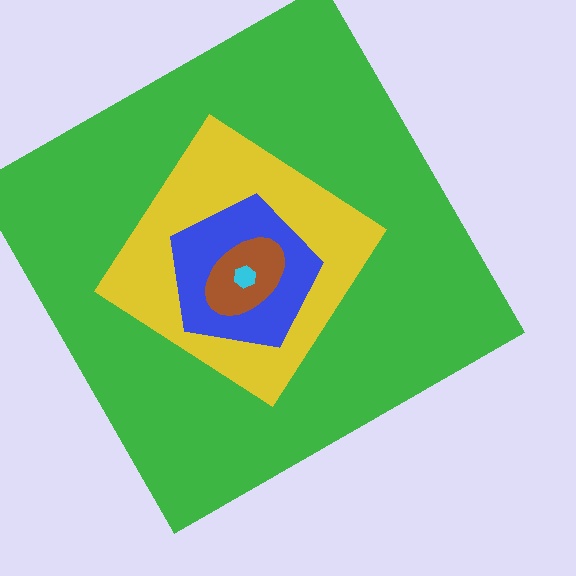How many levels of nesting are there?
5.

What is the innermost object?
The cyan hexagon.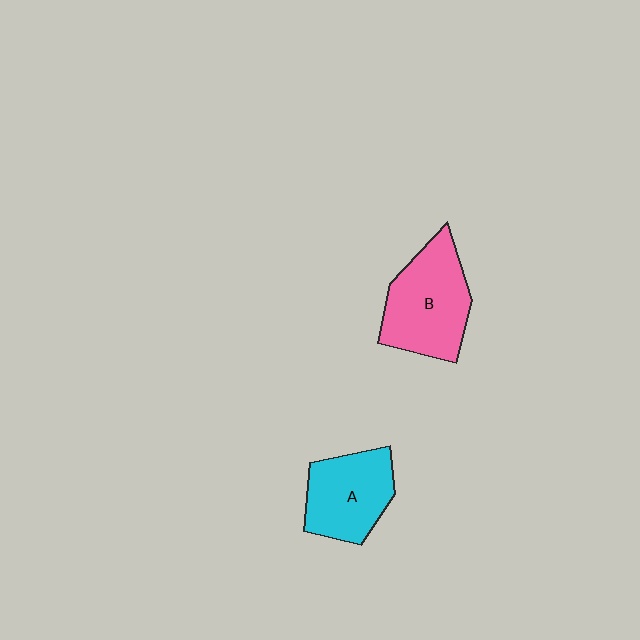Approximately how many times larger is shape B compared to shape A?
Approximately 1.2 times.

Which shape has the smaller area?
Shape A (cyan).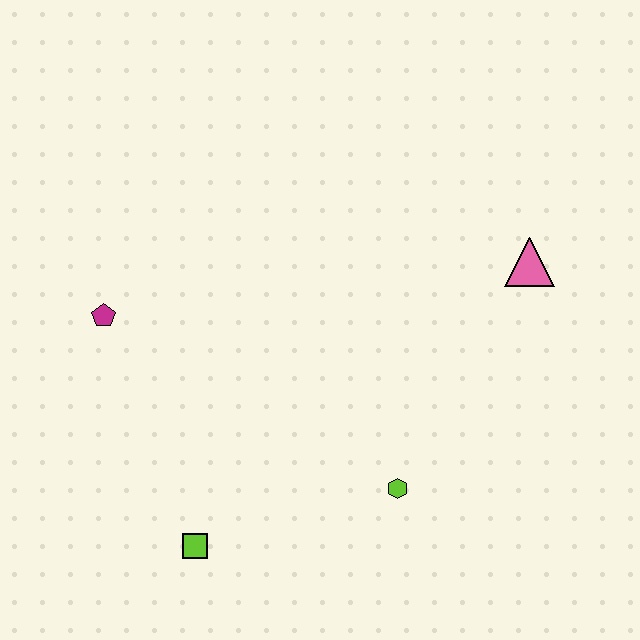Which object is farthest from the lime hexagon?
The magenta pentagon is farthest from the lime hexagon.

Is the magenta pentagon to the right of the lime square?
No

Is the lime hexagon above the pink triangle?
No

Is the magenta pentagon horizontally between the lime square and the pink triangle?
No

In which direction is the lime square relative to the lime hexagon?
The lime square is to the left of the lime hexagon.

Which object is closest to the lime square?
The lime hexagon is closest to the lime square.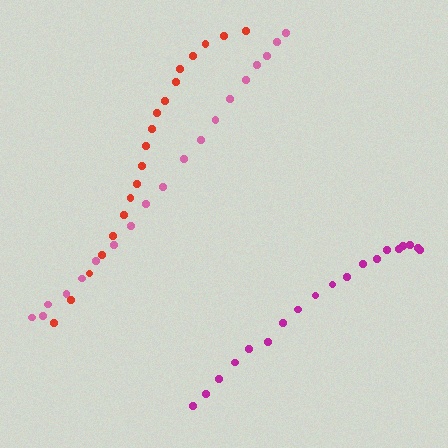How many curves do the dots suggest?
There are 3 distinct paths.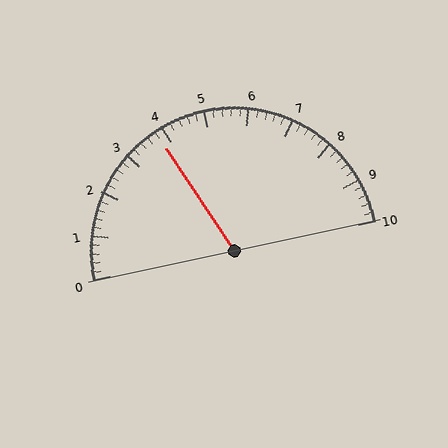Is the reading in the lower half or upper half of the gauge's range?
The reading is in the lower half of the range (0 to 10).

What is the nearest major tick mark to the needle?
The nearest major tick mark is 4.